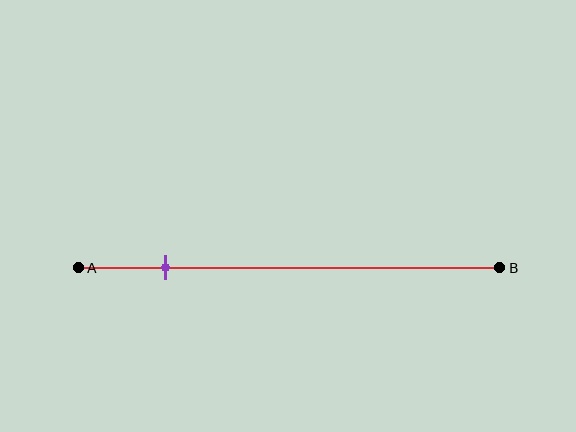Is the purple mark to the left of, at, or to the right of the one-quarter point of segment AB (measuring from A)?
The purple mark is to the left of the one-quarter point of segment AB.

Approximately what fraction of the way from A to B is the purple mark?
The purple mark is approximately 20% of the way from A to B.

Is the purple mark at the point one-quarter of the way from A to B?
No, the mark is at about 20% from A, not at the 25% one-quarter point.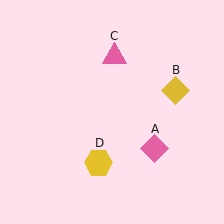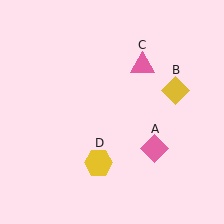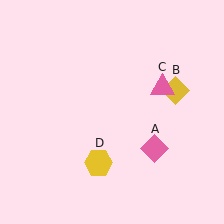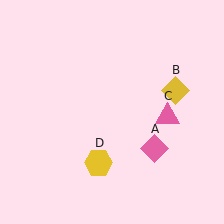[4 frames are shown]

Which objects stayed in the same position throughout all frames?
Pink diamond (object A) and yellow diamond (object B) and yellow hexagon (object D) remained stationary.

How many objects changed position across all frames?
1 object changed position: pink triangle (object C).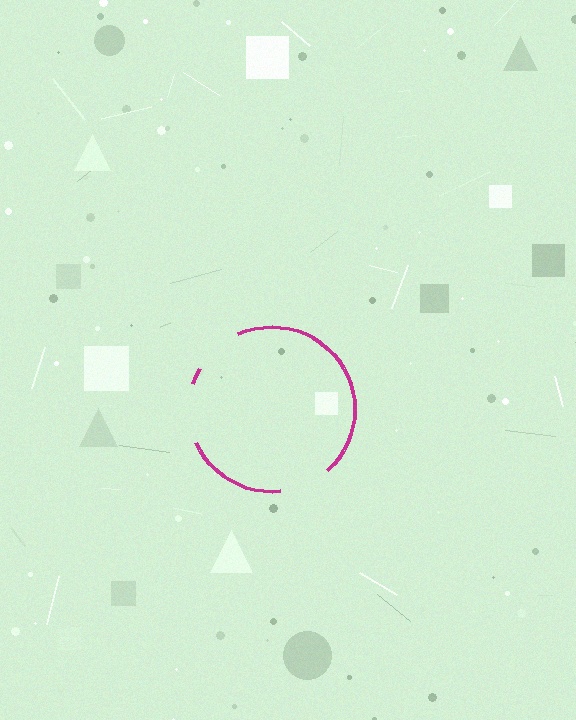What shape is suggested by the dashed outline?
The dashed outline suggests a circle.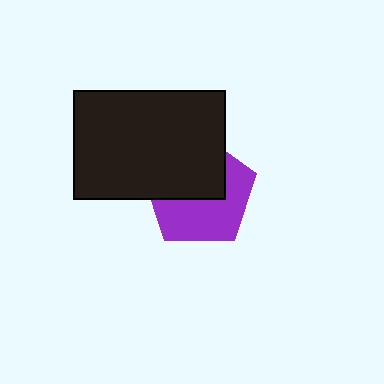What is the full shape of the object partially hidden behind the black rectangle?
The partially hidden object is a purple pentagon.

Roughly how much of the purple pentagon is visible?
About half of it is visible (roughly 53%).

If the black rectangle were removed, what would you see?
You would see the complete purple pentagon.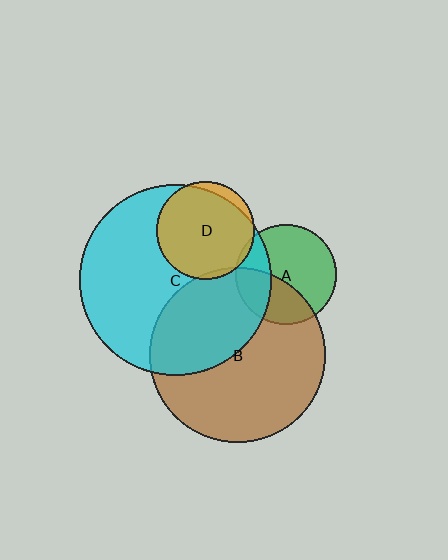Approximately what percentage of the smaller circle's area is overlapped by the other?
Approximately 40%.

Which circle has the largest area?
Circle C (cyan).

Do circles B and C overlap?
Yes.